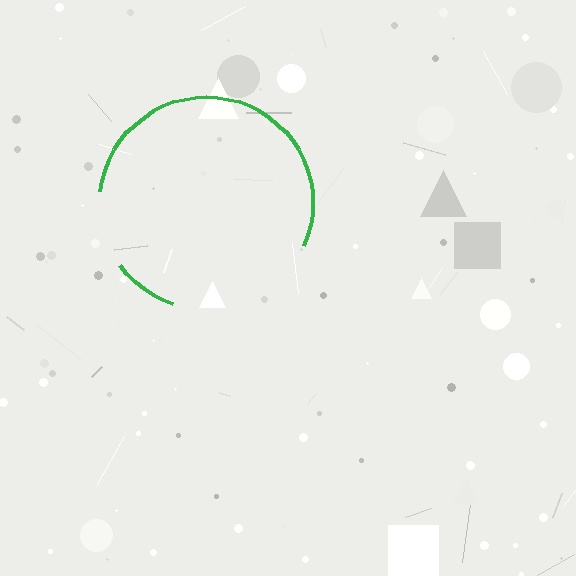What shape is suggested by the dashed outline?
The dashed outline suggests a circle.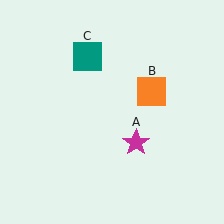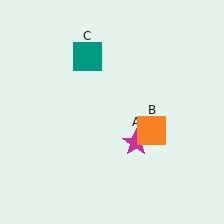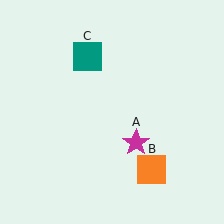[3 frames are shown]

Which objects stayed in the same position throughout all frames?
Magenta star (object A) and teal square (object C) remained stationary.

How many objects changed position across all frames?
1 object changed position: orange square (object B).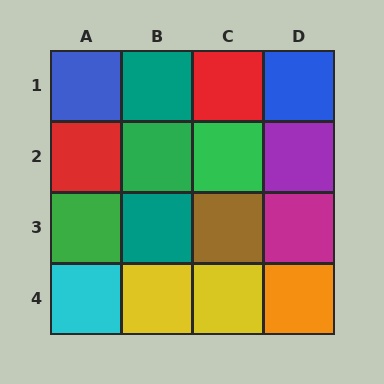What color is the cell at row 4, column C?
Yellow.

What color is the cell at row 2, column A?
Red.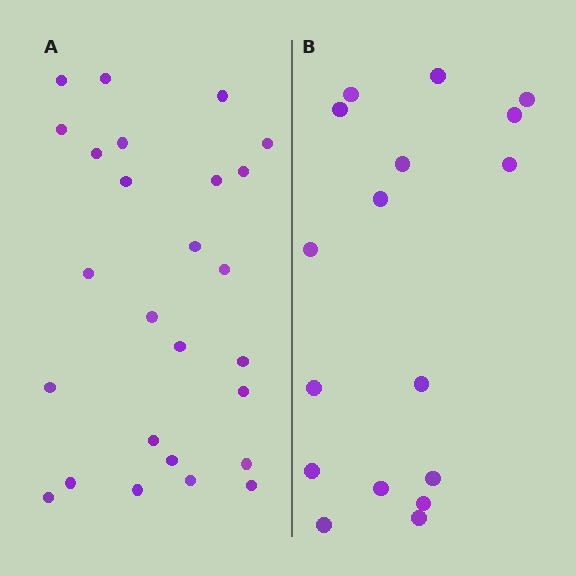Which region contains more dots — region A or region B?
Region A (the left region) has more dots.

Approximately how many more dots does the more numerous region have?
Region A has roughly 8 or so more dots than region B.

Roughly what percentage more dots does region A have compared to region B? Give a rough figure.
About 55% more.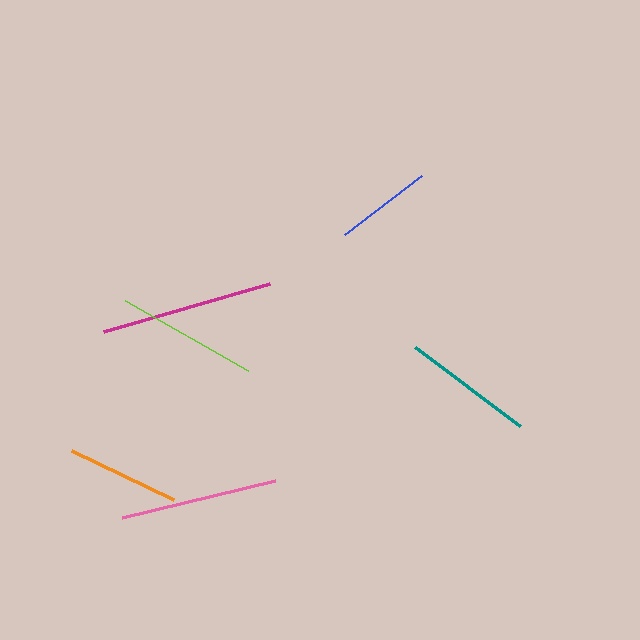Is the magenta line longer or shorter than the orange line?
The magenta line is longer than the orange line.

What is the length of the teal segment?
The teal segment is approximately 131 pixels long.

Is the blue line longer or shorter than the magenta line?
The magenta line is longer than the blue line.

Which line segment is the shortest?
The blue line is the shortest at approximately 97 pixels.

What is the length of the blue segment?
The blue segment is approximately 97 pixels long.